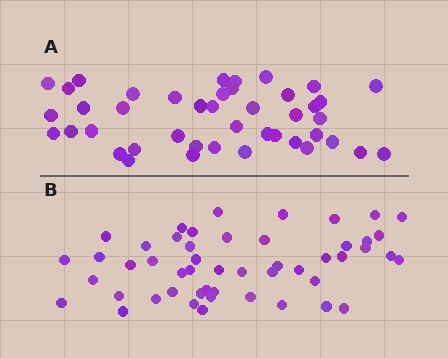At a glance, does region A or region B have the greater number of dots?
Region B (the bottom region) has more dots.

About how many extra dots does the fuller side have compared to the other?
Region B has roughly 8 or so more dots than region A.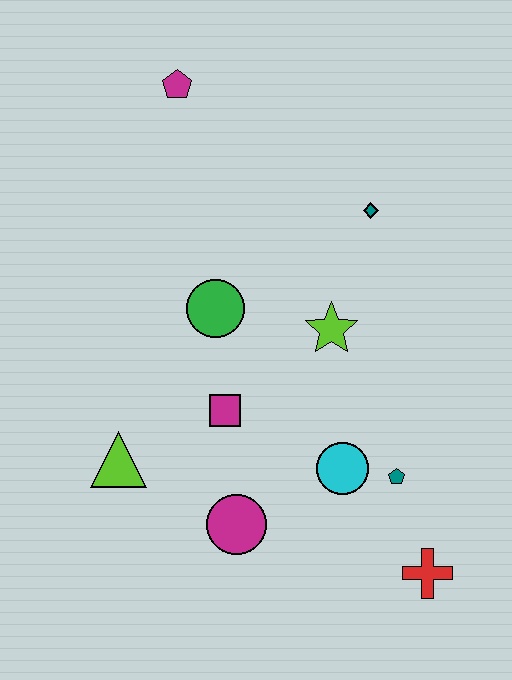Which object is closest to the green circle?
The magenta square is closest to the green circle.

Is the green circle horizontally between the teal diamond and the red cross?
No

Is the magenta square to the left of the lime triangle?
No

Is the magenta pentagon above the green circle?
Yes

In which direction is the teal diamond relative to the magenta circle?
The teal diamond is above the magenta circle.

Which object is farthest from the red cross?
The magenta pentagon is farthest from the red cross.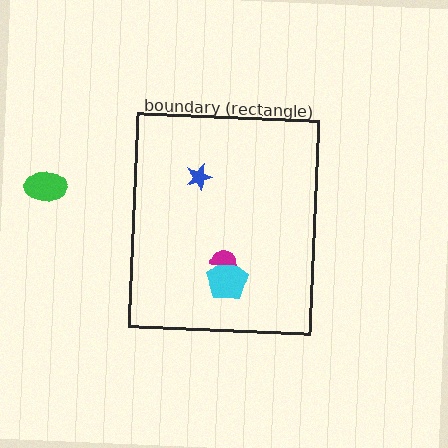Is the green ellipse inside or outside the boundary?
Outside.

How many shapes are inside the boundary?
3 inside, 1 outside.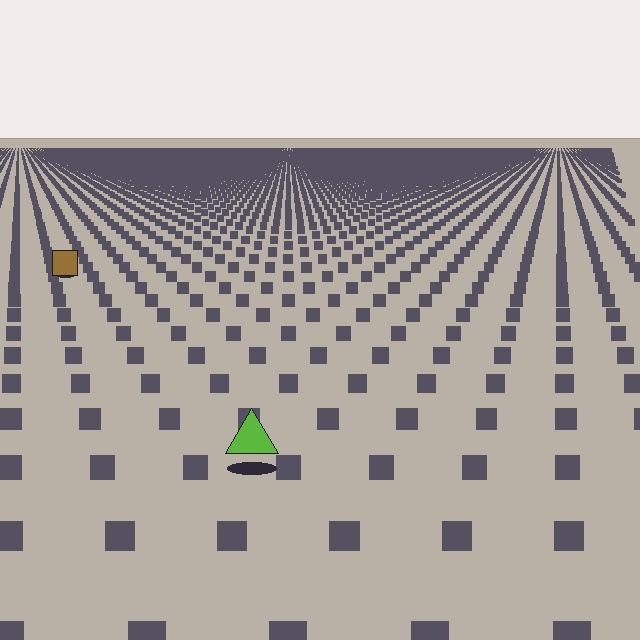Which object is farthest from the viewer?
The brown square is farthest from the viewer. It appears smaller and the ground texture around it is denser.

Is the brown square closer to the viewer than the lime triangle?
No. The lime triangle is closer — you can tell from the texture gradient: the ground texture is coarser near it.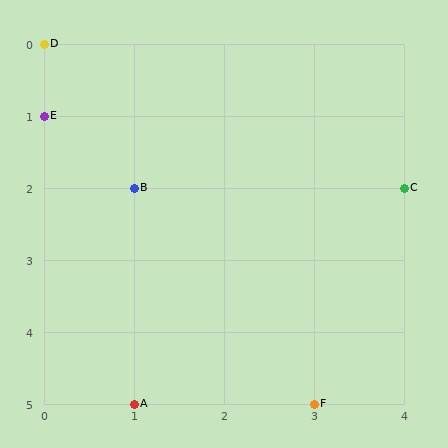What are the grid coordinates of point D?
Point D is at grid coordinates (0, 0).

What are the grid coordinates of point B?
Point B is at grid coordinates (1, 2).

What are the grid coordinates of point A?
Point A is at grid coordinates (1, 5).